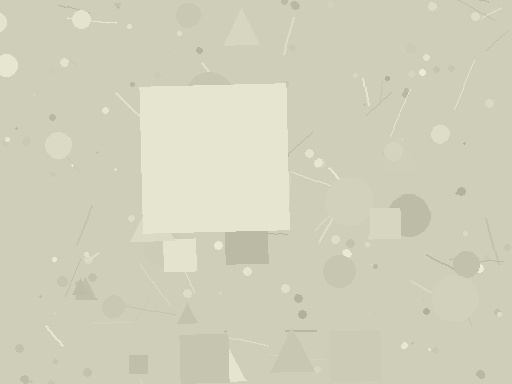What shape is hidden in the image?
A square is hidden in the image.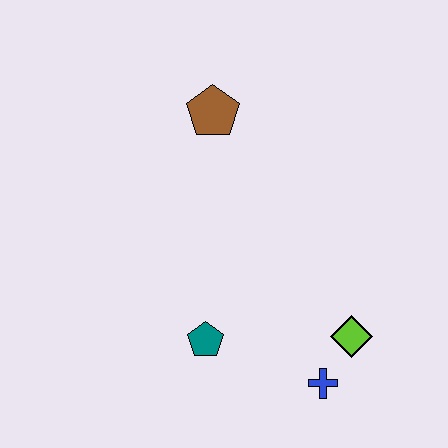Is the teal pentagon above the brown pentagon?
No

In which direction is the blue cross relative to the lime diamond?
The blue cross is below the lime diamond.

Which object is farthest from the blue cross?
The brown pentagon is farthest from the blue cross.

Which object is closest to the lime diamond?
The blue cross is closest to the lime diamond.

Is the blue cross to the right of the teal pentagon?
Yes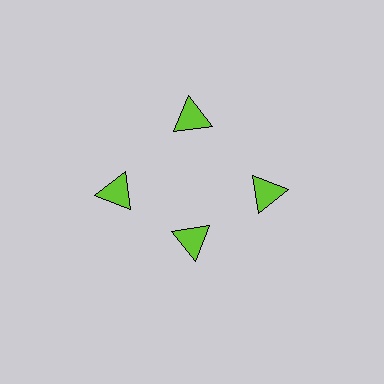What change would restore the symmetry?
The symmetry would be restored by moving it outward, back onto the ring so that all 4 triangles sit at equal angles and equal distance from the center.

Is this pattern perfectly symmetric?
No. The 4 lime triangles are arranged in a ring, but one element near the 6 o'clock position is pulled inward toward the center, breaking the 4-fold rotational symmetry.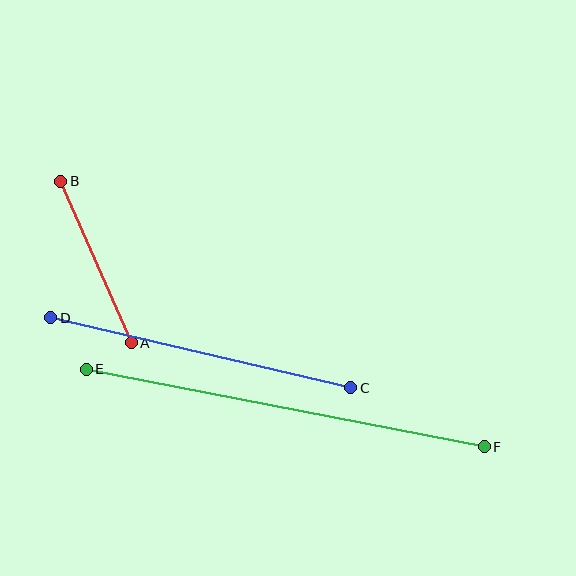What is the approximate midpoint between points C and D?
The midpoint is at approximately (201, 353) pixels.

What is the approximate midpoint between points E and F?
The midpoint is at approximately (285, 408) pixels.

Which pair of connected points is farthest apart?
Points E and F are farthest apart.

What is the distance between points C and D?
The distance is approximately 308 pixels.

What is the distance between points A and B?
The distance is approximately 176 pixels.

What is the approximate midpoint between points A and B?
The midpoint is at approximately (96, 262) pixels.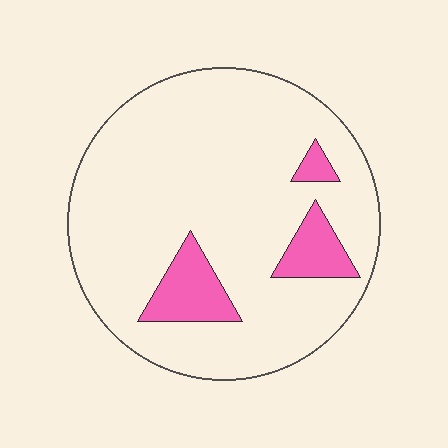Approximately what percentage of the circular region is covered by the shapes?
Approximately 15%.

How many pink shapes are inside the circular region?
3.